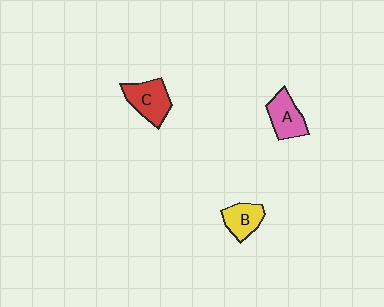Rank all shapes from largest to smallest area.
From largest to smallest: C (red), A (pink), B (yellow).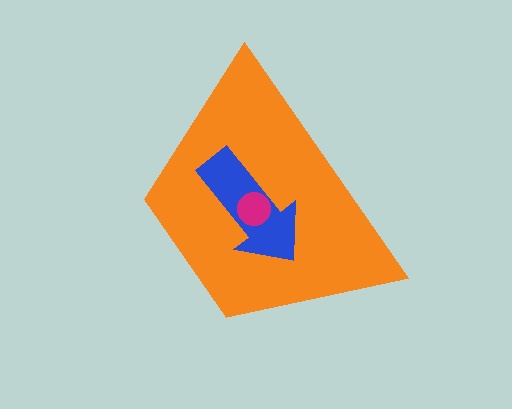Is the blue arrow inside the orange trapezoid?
Yes.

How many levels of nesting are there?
3.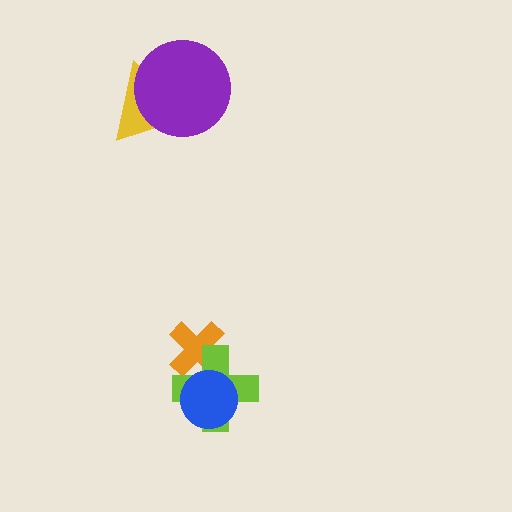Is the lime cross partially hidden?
Yes, it is partially covered by another shape.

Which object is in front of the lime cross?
The blue circle is in front of the lime cross.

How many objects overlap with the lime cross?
2 objects overlap with the lime cross.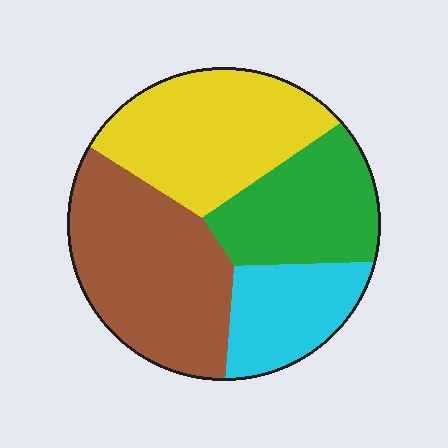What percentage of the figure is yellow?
Yellow covers roughly 30% of the figure.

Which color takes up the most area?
Brown, at roughly 35%.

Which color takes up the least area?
Cyan, at roughly 15%.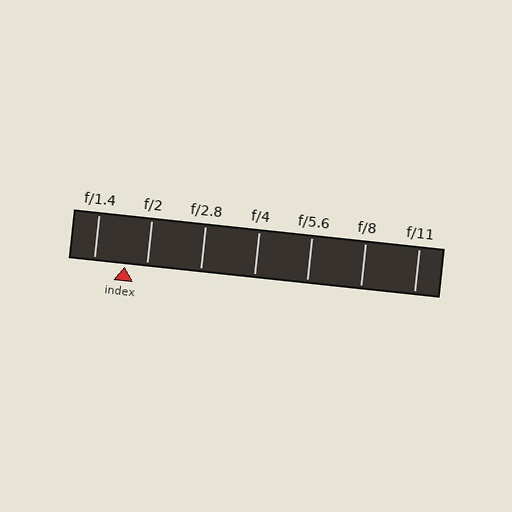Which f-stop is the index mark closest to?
The index mark is closest to f/2.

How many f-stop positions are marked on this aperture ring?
There are 7 f-stop positions marked.